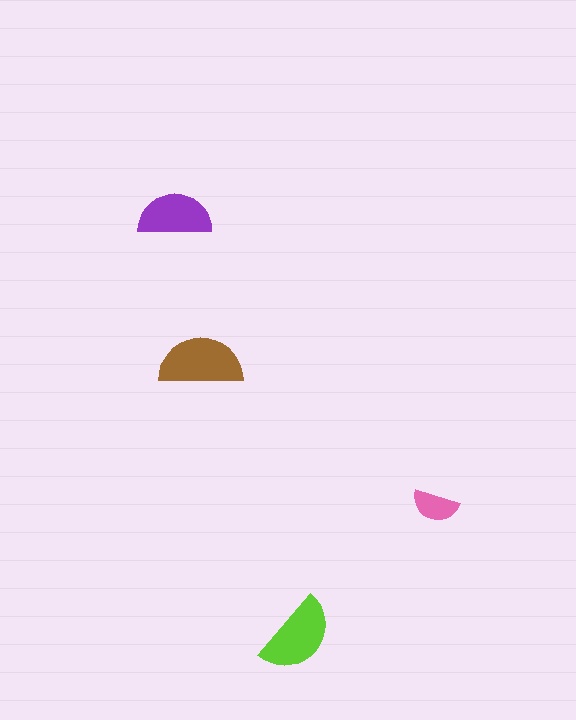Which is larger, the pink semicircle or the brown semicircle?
The brown one.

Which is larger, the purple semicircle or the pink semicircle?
The purple one.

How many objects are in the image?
There are 4 objects in the image.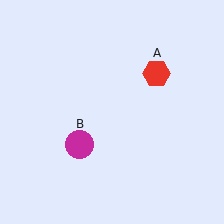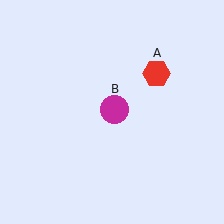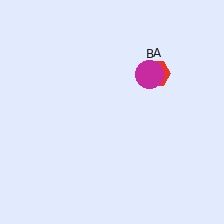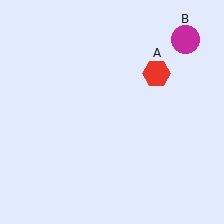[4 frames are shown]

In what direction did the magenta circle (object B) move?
The magenta circle (object B) moved up and to the right.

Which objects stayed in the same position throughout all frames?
Red hexagon (object A) remained stationary.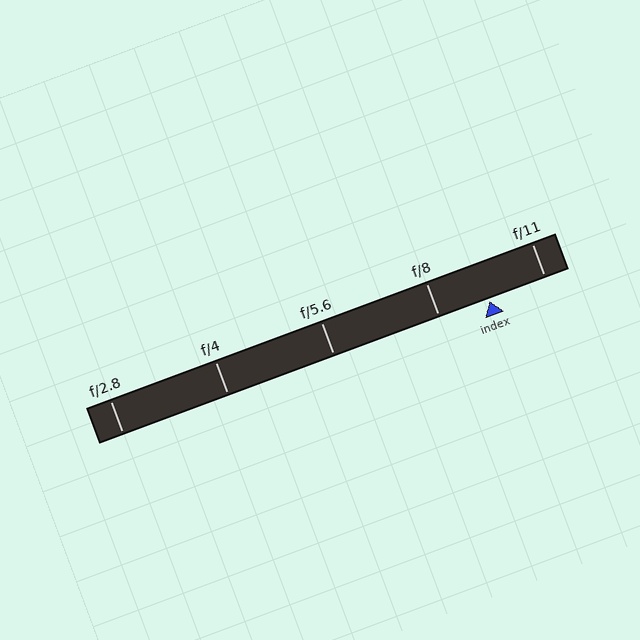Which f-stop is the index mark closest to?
The index mark is closest to f/8.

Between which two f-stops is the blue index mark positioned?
The index mark is between f/8 and f/11.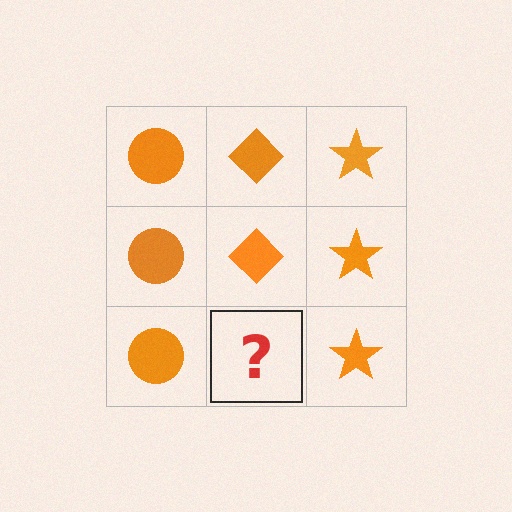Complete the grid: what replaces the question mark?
The question mark should be replaced with an orange diamond.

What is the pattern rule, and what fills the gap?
The rule is that each column has a consistent shape. The gap should be filled with an orange diamond.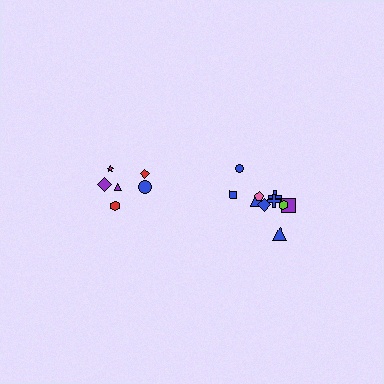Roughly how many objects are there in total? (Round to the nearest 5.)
Roughly 15 objects in total.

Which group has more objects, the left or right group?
The right group.